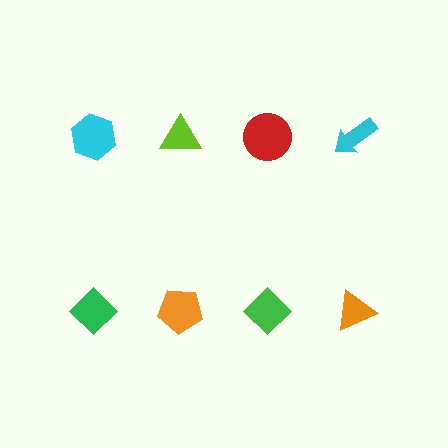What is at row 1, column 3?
A red circle.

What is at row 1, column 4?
A cyan arrow.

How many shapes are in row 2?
4 shapes.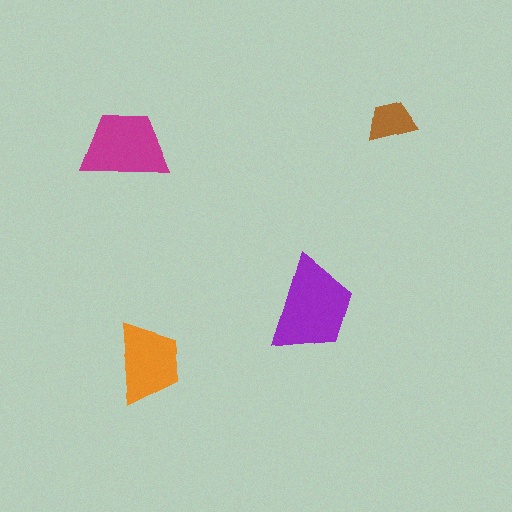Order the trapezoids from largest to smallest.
the purple one, the magenta one, the orange one, the brown one.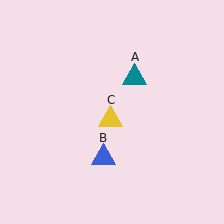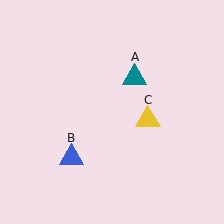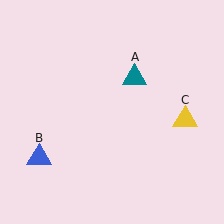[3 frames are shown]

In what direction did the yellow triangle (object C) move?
The yellow triangle (object C) moved right.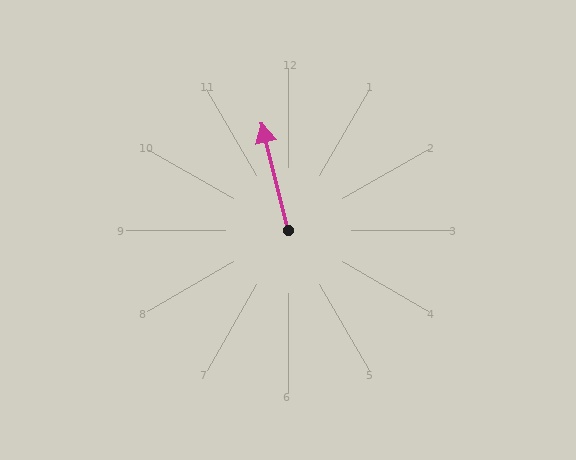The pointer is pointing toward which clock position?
Roughly 12 o'clock.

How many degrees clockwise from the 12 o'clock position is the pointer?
Approximately 346 degrees.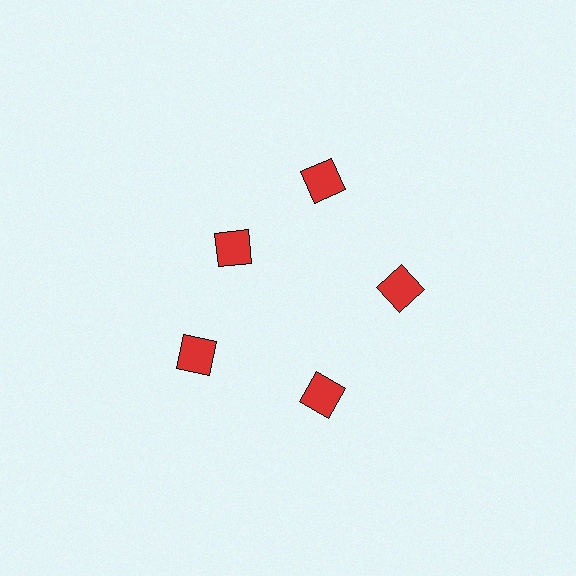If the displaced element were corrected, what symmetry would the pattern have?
It would have 5-fold rotational symmetry — the pattern would map onto itself every 72 degrees.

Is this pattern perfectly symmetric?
No. The 5 red diamonds are arranged in a ring, but one element near the 10 o'clock position is pulled inward toward the center, breaking the 5-fold rotational symmetry.